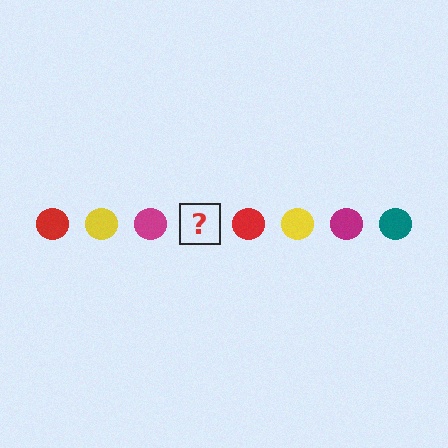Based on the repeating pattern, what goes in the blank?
The blank should be a teal circle.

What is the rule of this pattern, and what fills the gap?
The rule is that the pattern cycles through red, yellow, magenta, teal circles. The gap should be filled with a teal circle.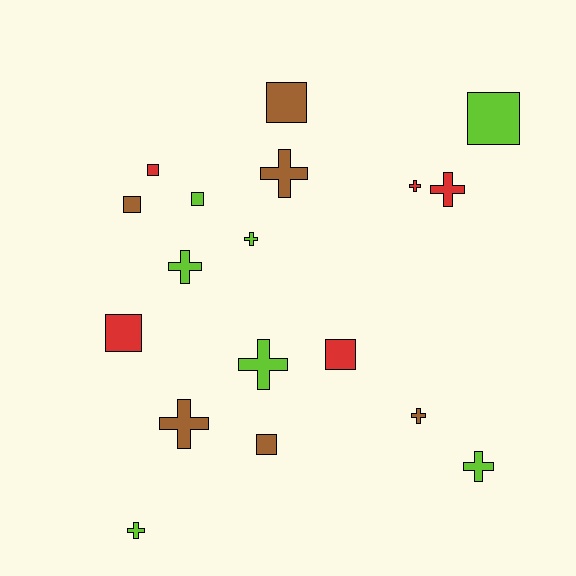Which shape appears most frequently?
Cross, with 10 objects.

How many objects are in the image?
There are 18 objects.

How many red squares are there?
There are 3 red squares.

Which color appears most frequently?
Lime, with 7 objects.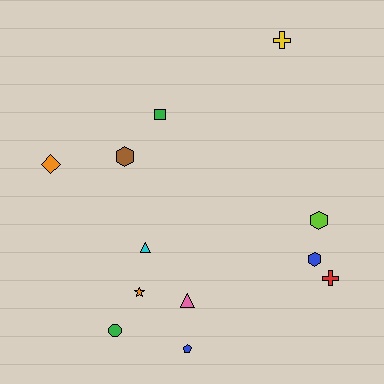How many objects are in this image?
There are 12 objects.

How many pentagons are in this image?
There is 1 pentagon.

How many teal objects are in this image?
There are no teal objects.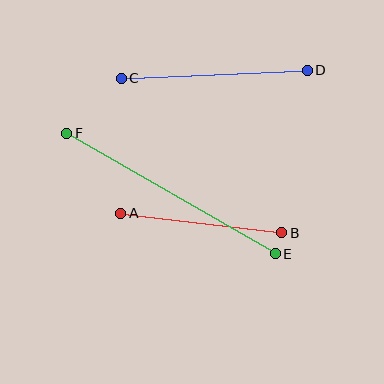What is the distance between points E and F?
The distance is approximately 241 pixels.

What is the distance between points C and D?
The distance is approximately 186 pixels.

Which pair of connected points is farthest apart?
Points E and F are farthest apart.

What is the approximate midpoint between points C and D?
The midpoint is at approximately (214, 74) pixels.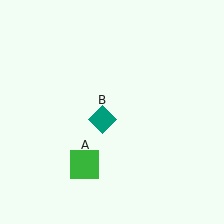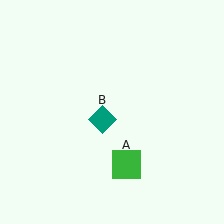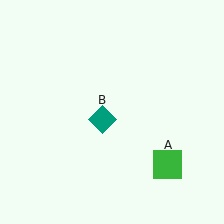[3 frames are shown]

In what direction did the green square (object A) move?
The green square (object A) moved right.